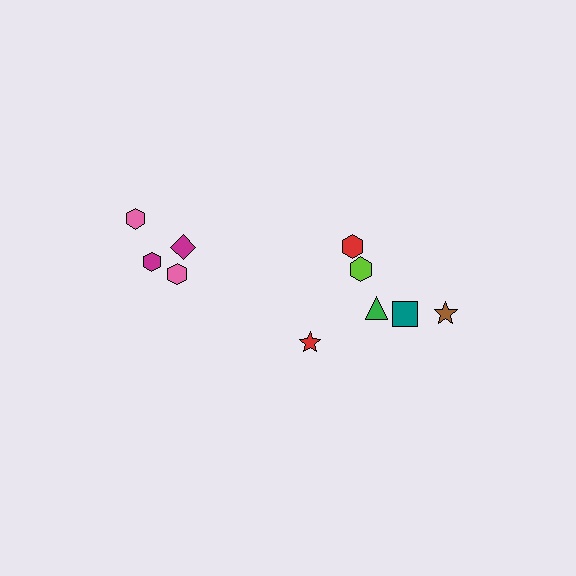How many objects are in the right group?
There are 6 objects.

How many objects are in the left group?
There are 4 objects.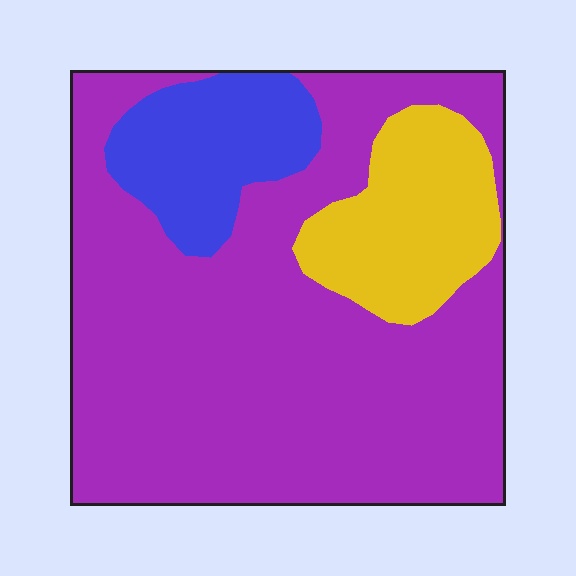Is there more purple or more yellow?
Purple.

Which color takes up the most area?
Purple, at roughly 70%.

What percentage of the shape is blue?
Blue covers 14% of the shape.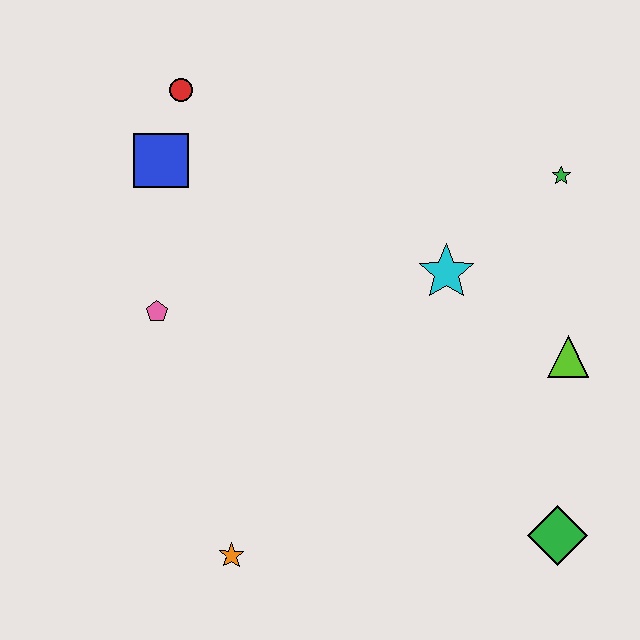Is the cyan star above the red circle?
No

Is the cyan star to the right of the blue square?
Yes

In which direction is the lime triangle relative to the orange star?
The lime triangle is to the right of the orange star.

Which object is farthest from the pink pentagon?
The green diamond is farthest from the pink pentagon.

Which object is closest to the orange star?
The pink pentagon is closest to the orange star.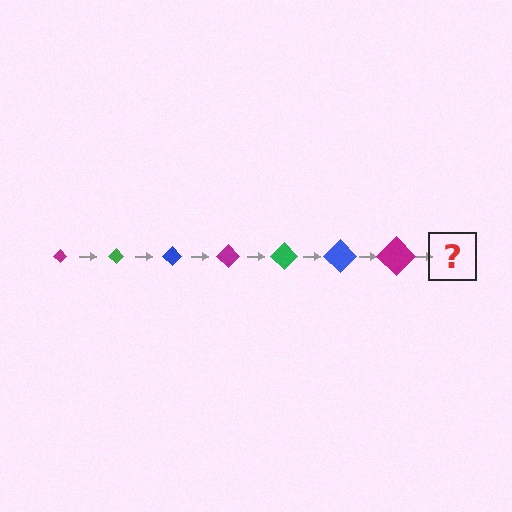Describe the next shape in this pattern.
It should be a green diamond, larger than the previous one.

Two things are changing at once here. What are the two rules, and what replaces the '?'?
The two rules are that the diamond grows larger each step and the color cycles through magenta, green, and blue. The '?' should be a green diamond, larger than the previous one.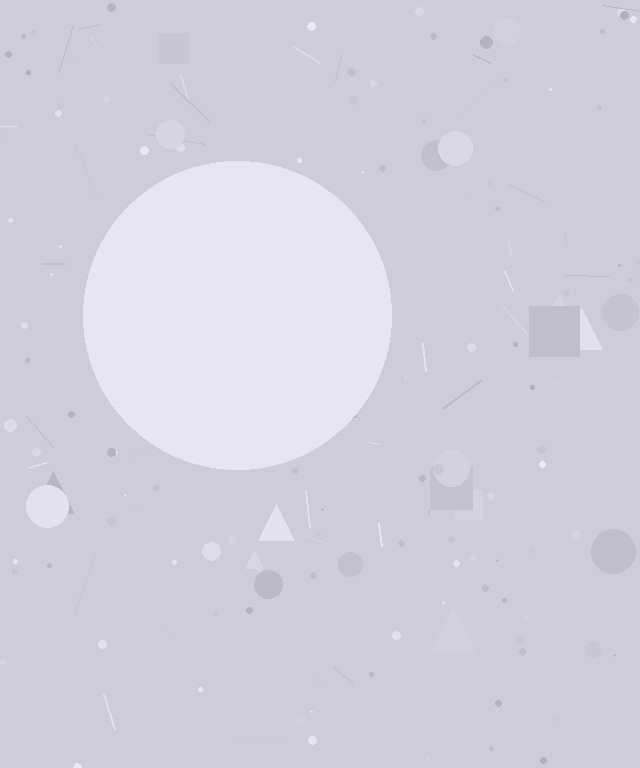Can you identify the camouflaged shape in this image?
The camouflaged shape is a circle.